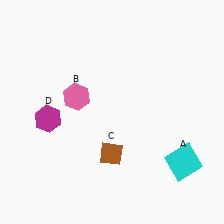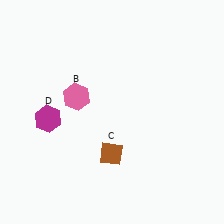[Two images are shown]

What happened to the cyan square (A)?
The cyan square (A) was removed in Image 2. It was in the bottom-right area of Image 1.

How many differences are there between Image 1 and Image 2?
There is 1 difference between the two images.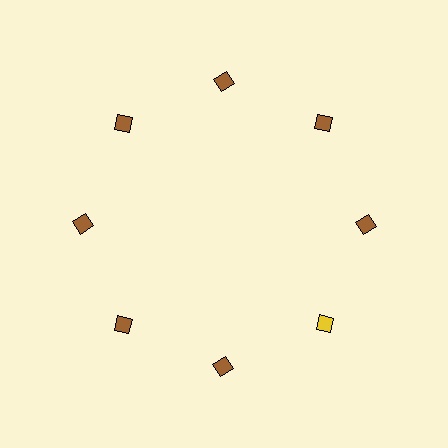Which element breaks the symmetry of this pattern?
The yellow diamond at roughly the 4 o'clock position breaks the symmetry. All other shapes are brown diamonds.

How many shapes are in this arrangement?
There are 8 shapes arranged in a ring pattern.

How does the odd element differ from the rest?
It has a different color: yellow instead of brown.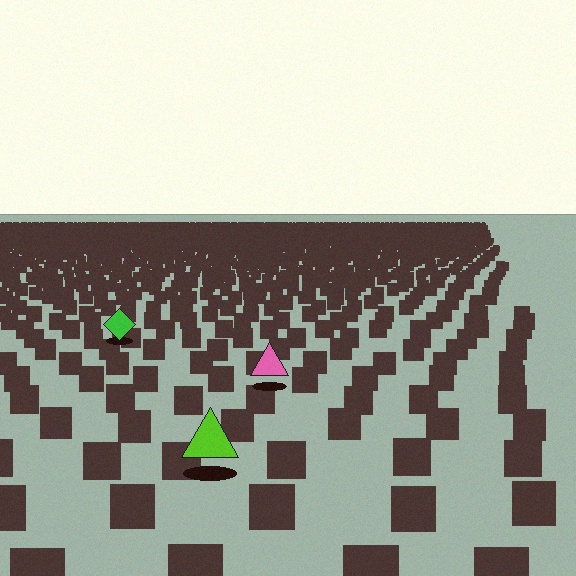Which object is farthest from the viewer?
The green diamond is farthest from the viewer. It appears smaller and the ground texture around it is denser.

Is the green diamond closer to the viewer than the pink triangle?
No. The pink triangle is closer — you can tell from the texture gradient: the ground texture is coarser near it.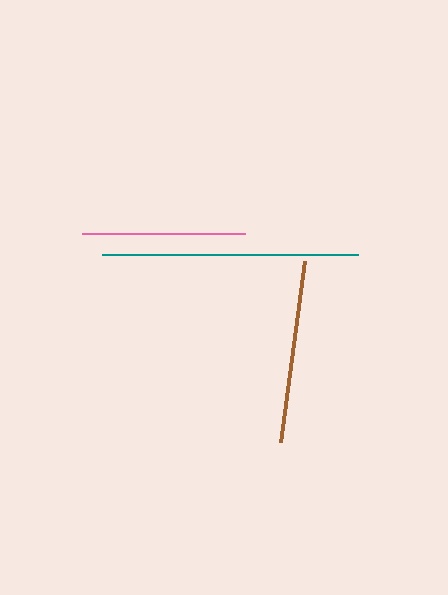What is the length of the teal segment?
The teal segment is approximately 257 pixels long.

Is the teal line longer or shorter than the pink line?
The teal line is longer than the pink line.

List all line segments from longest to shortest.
From longest to shortest: teal, brown, pink.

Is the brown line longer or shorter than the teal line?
The teal line is longer than the brown line.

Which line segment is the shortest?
The pink line is the shortest at approximately 163 pixels.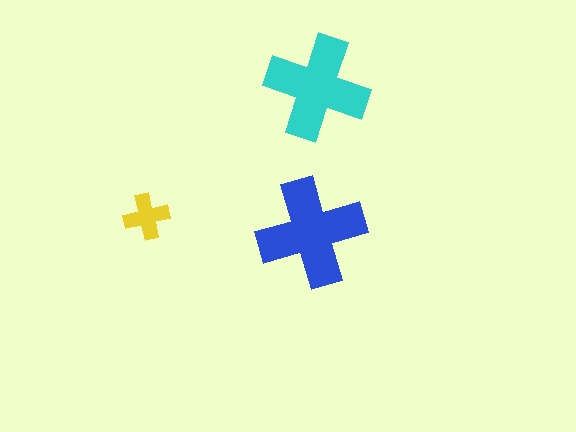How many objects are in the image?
There are 3 objects in the image.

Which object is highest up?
The cyan cross is topmost.